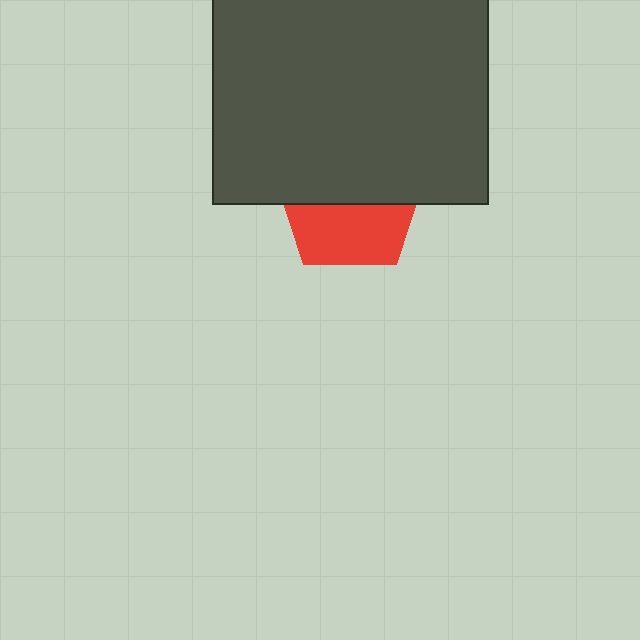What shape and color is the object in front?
The object in front is a dark gray rectangle.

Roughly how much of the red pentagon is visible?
A small part of it is visible (roughly 44%).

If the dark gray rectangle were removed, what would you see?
You would see the complete red pentagon.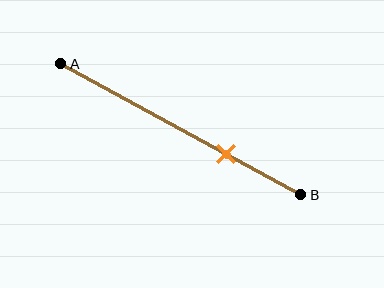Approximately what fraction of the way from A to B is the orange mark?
The orange mark is approximately 70% of the way from A to B.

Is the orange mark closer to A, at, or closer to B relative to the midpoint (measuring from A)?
The orange mark is closer to point B than the midpoint of segment AB.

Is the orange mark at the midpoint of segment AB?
No, the mark is at about 70% from A, not at the 50% midpoint.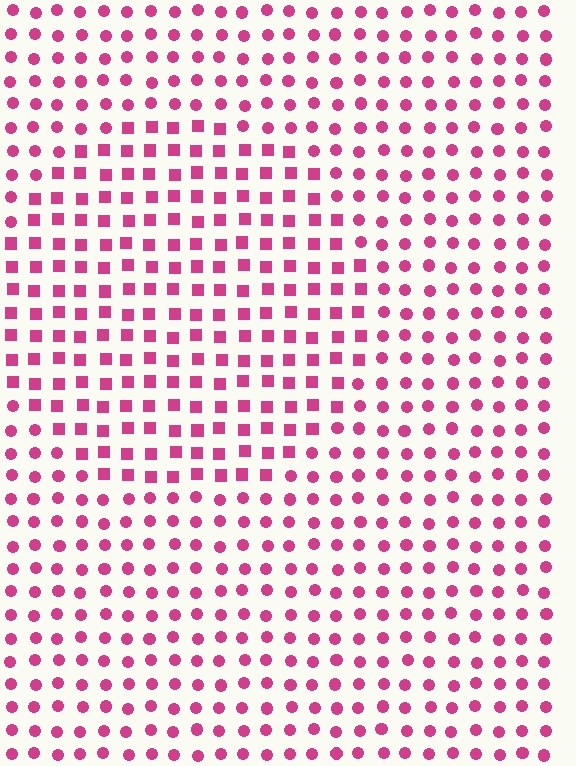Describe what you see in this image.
The image is filled with small magenta elements arranged in a uniform grid. A circle-shaped region contains squares, while the surrounding area contains circles. The boundary is defined purely by the change in element shape.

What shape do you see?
I see a circle.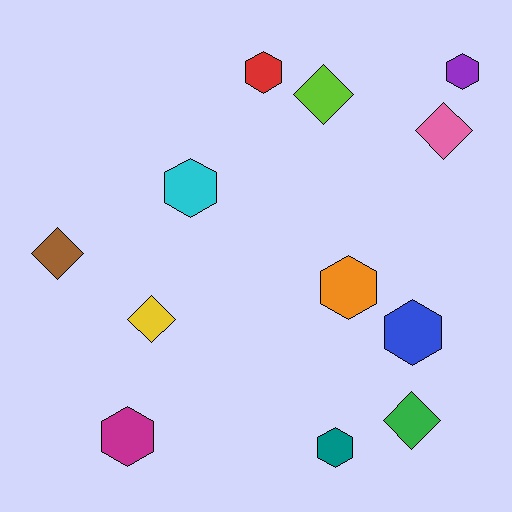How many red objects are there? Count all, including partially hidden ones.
There is 1 red object.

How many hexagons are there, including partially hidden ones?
There are 7 hexagons.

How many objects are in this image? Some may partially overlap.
There are 12 objects.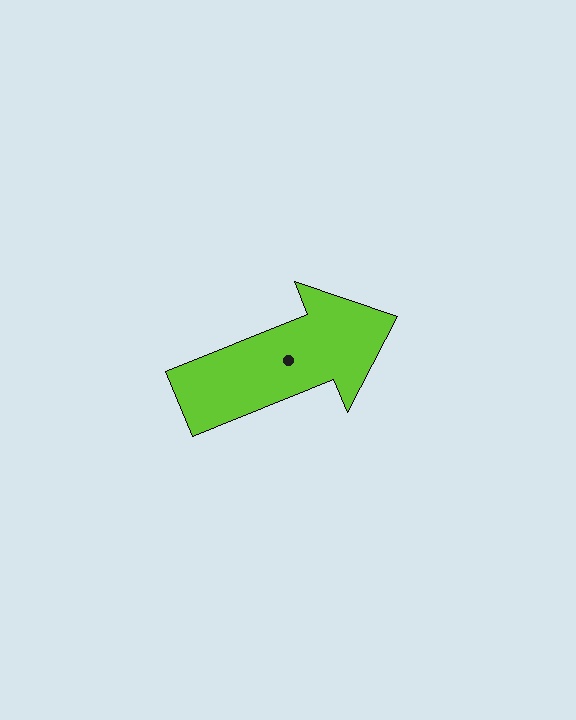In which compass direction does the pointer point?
East.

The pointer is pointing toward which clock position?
Roughly 2 o'clock.